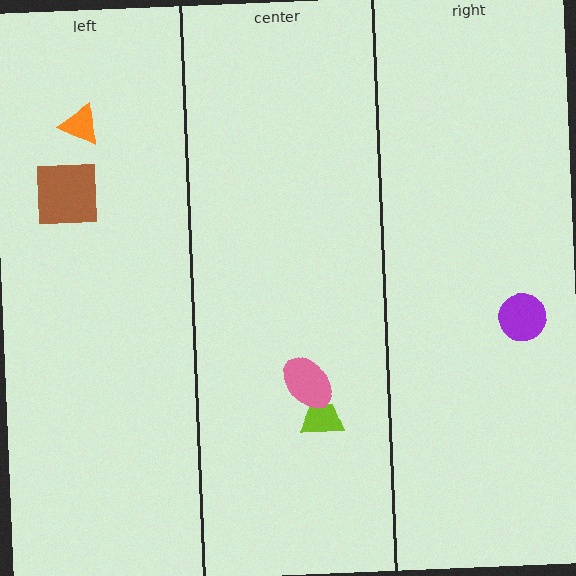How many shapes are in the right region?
1.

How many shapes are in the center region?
2.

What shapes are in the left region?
The brown square, the orange triangle.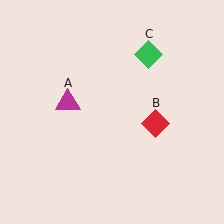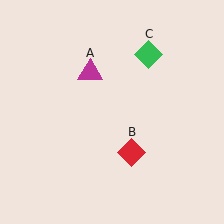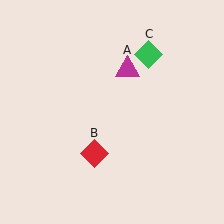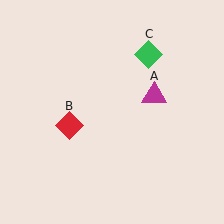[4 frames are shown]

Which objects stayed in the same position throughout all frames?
Green diamond (object C) remained stationary.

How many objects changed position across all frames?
2 objects changed position: magenta triangle (object A), red diamond (object B).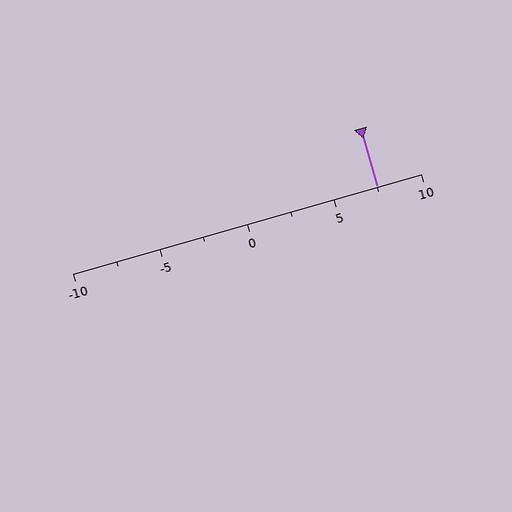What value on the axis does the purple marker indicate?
The marker indicates approximately 7.5.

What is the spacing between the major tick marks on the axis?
The major ticks are spaced 5 apart.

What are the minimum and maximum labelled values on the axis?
The axis runs from -10 to 10.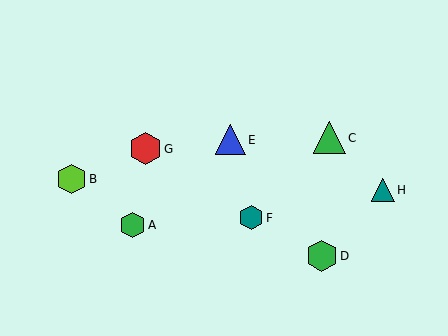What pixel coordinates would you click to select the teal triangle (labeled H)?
Click at (383, 190) to select the teal triangle H.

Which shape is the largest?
The red hexagon (labeled G) is the largest.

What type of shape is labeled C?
Shape C is a green triangle.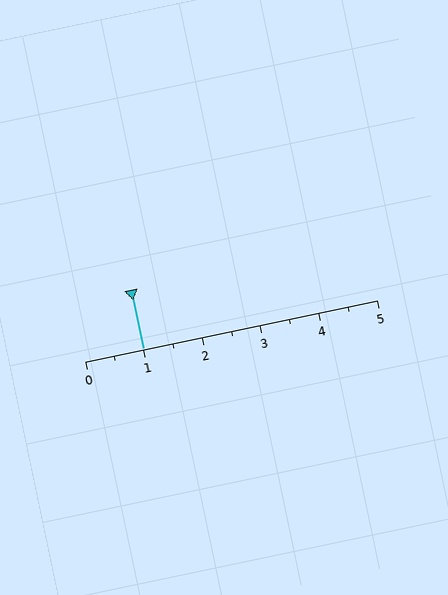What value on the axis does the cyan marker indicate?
The marker indicates approximately 1.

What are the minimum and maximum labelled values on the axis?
The axis runs from 0 to 5.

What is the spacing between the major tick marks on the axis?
The major ticks are spaced 1 apart.